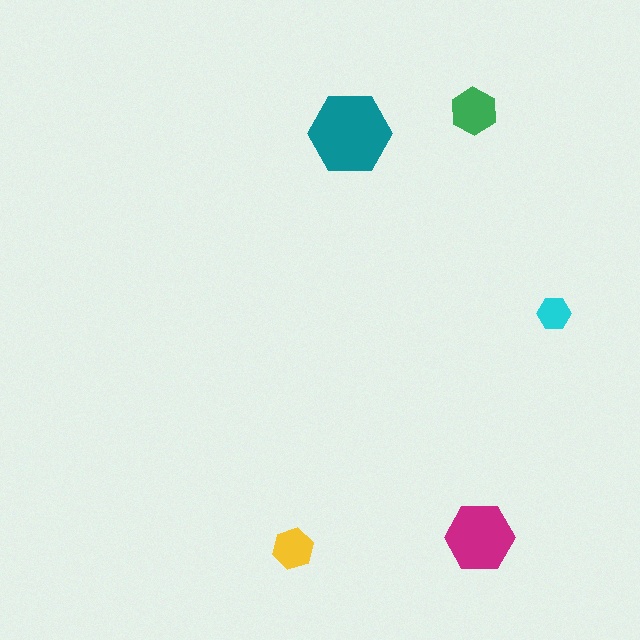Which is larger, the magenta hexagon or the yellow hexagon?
The magenta one.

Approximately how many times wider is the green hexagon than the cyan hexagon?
About 1.5 times wider.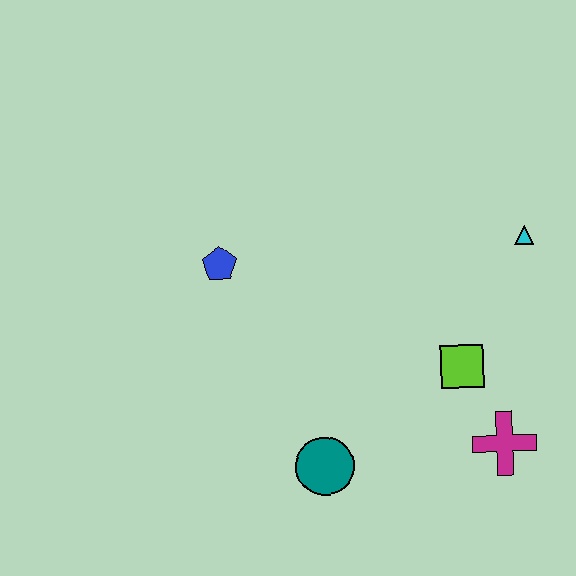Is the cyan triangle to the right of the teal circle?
Yes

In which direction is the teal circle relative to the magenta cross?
The teal circle is to the left of the magenta cross.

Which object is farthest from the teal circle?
The cyan triangle is farthest from the teal circle.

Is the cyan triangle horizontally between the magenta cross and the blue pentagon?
No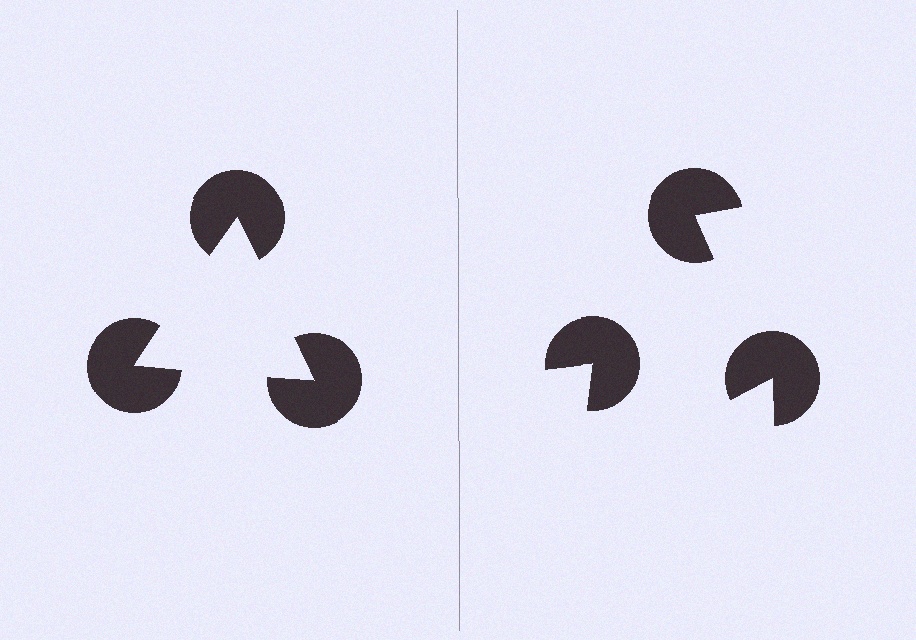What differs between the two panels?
The pac-man discs are positioned identically on both sides; only the wedge orientations differ. On the left they align to a triangle; on the right they are misaligned.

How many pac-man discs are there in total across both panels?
6 — 3 on each side.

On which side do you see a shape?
An illusory triangle appears on the left side. On the right side the wedge cuts are rotated, so no coherent shape forms.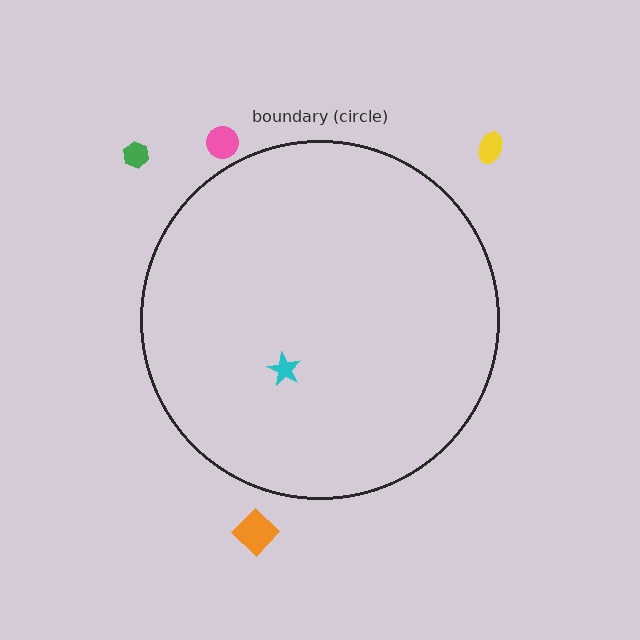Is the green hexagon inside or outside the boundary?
Outside.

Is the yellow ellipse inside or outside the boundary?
Outside.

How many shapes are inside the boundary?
1 inside, 4 outside.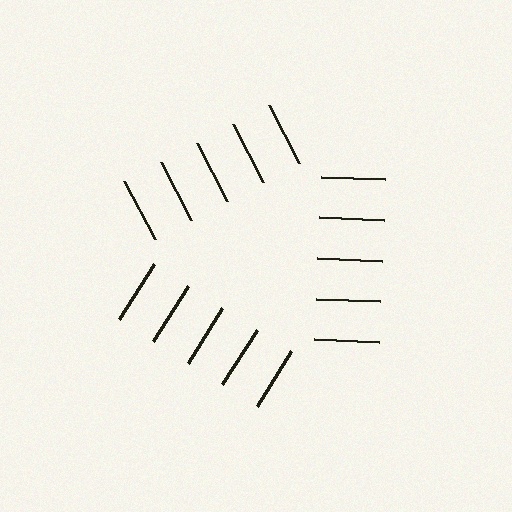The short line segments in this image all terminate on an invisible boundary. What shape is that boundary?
An illusory triangle — the line segments terminate on its edges but no continuous stroke is drawn.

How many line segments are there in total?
15 — 5 along each of the 3 edges.